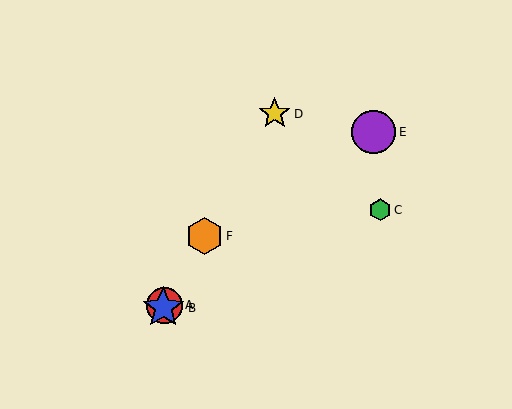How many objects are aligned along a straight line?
4 objects (A, B, D, F) are aligned along a straight line.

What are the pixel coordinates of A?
Object A is at (165, 305).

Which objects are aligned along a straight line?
Objects A, B, D, F are aligned along a straight line.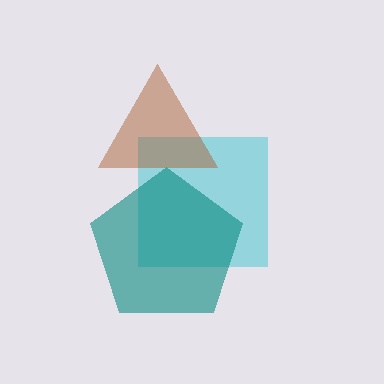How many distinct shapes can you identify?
There are 3 distinct shapes: a cyan square, a teal pentagon, a brown triangle.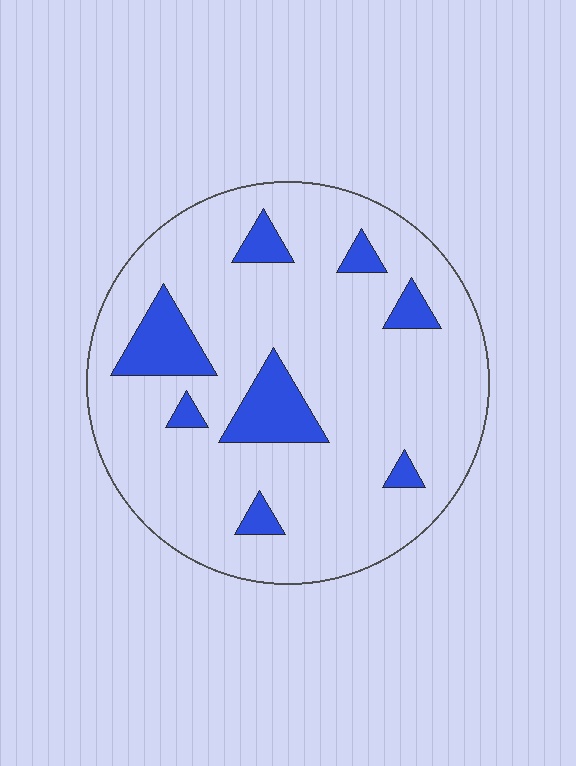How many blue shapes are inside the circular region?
8.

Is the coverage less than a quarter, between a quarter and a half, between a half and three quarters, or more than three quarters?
Less than a quarter.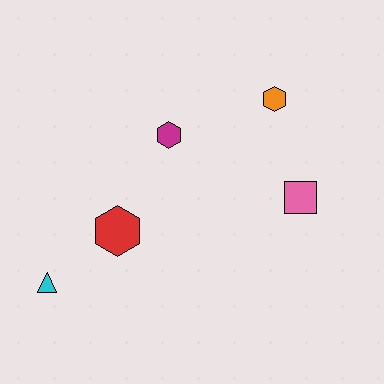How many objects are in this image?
There are 5 objects.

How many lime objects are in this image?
There are no lime objects.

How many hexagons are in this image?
There are 3 hexagons.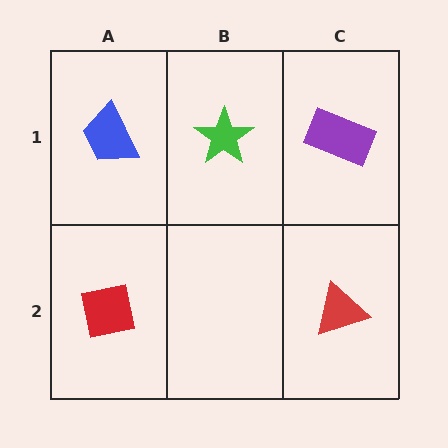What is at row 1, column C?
A purple rectangle.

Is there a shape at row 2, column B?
No, that cell is empty.